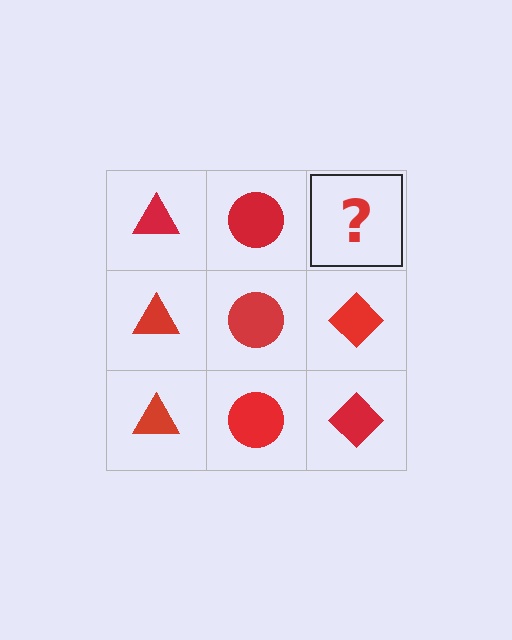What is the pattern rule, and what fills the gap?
The rule is that each column has a consistent shape. The gap should be filled with a red diamond.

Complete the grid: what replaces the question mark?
The question mark should be replaced with a red diamond.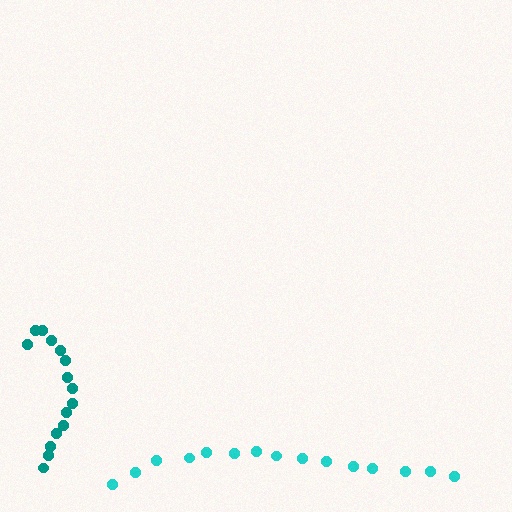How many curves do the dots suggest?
There are 2 distinct paths.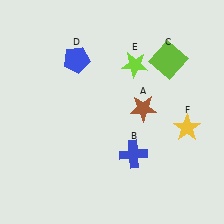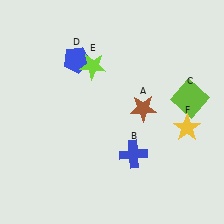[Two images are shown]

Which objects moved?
The objects that moved are: the lime square (C), the lime star (E).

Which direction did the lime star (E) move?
The lime star (E) moved left.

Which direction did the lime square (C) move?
The lime square (C) moved down.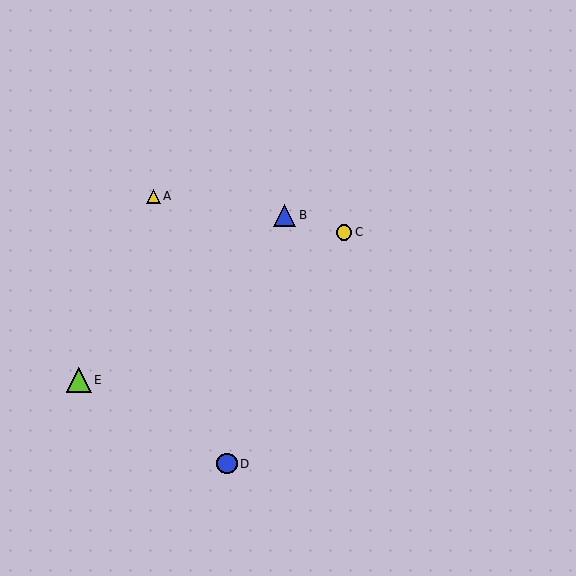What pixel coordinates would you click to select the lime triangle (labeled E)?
Click at (79, 380) to select the lime triangle E.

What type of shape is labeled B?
Shape B is a blue triangle.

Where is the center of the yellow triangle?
The center of the yellow triangle is at (153, 196).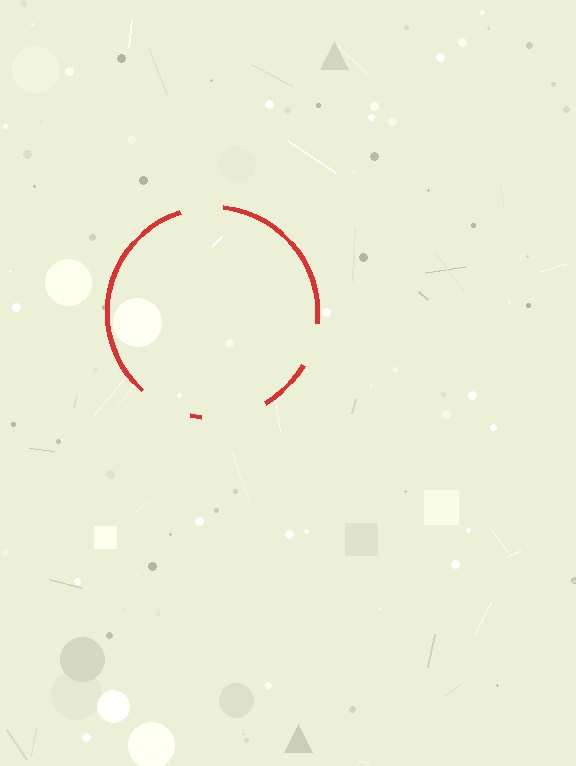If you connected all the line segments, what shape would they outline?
They would outline a circle.